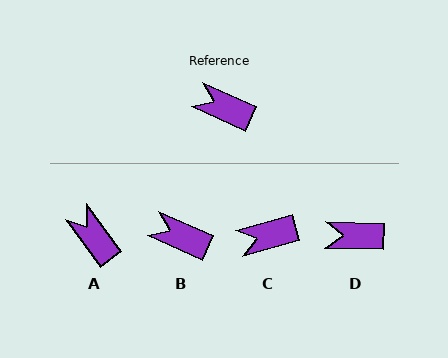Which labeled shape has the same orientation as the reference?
B.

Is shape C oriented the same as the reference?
No, it is off by about 39 degrees.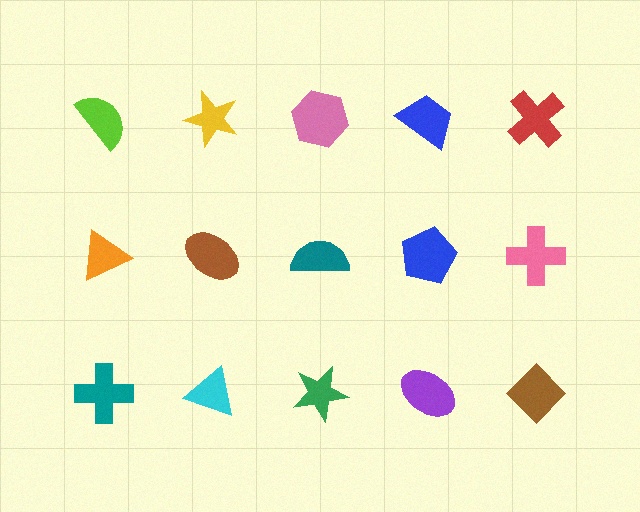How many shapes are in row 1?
5 shapes.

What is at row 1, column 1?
A lime semicircle.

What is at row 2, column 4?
A blue pentagon.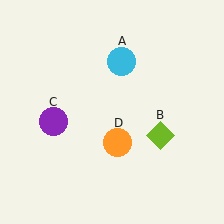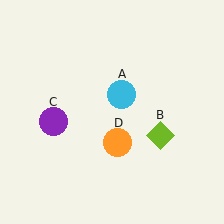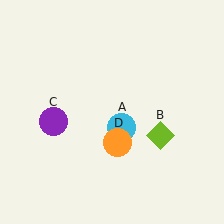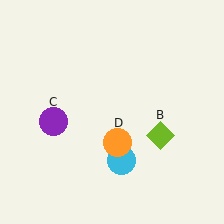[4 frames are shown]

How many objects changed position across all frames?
1 object changed position: cyan circle (object A).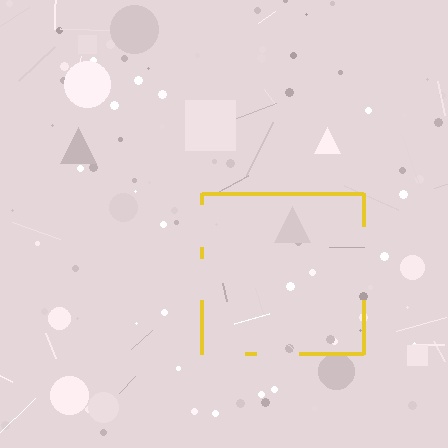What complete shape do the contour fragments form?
The contour fragments form a square.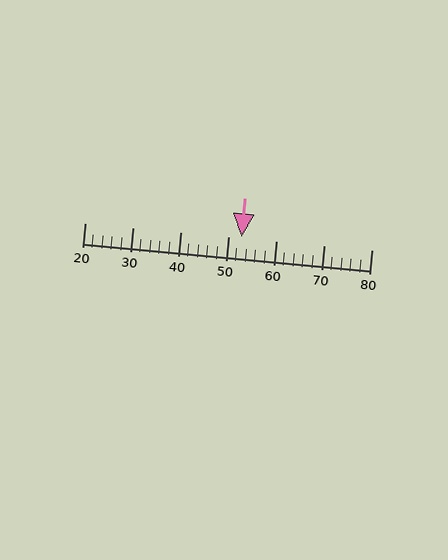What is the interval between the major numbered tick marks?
The major tick marks are spaced 10 units apart.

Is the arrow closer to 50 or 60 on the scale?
The arrow is closer to 50.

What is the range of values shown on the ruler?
The ruler shows values from 20 to 80.